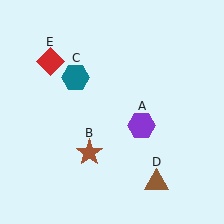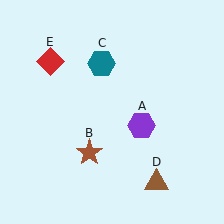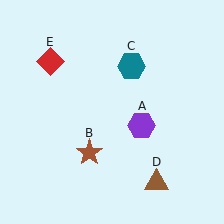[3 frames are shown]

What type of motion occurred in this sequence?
The teal hexagon (object C) rotated clockwise around the center of the scene.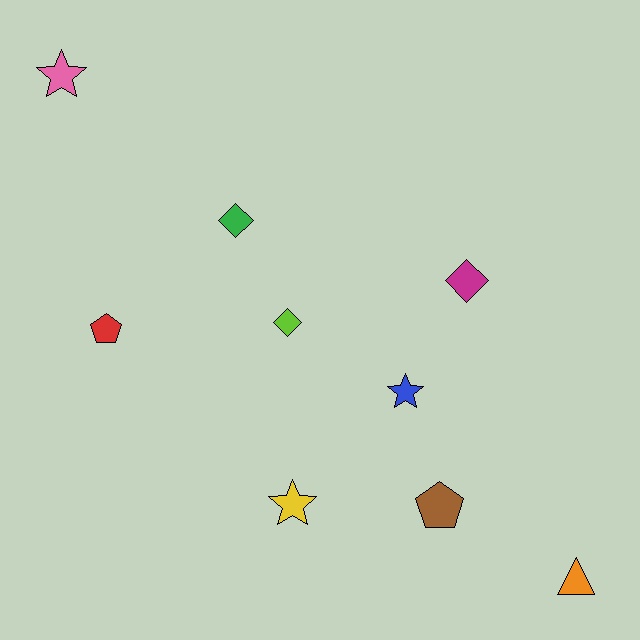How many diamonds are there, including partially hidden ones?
There are 3 diamonds.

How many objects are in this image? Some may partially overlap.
There are 9 objects.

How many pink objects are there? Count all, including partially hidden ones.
There is 1 pink object.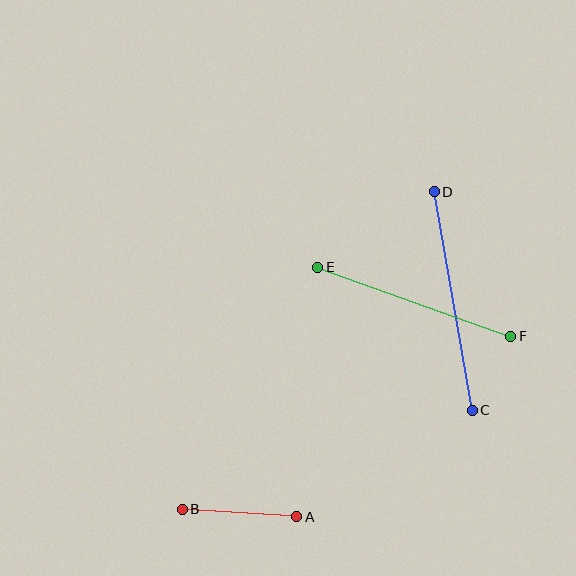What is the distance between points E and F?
The distance is approximately 205 pixels.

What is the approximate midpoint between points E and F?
The midpoint is at approximately (414, 302) pixels.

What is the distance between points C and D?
The distance is approximately 222 pixels.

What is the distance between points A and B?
The distance is approximately 114 pixels.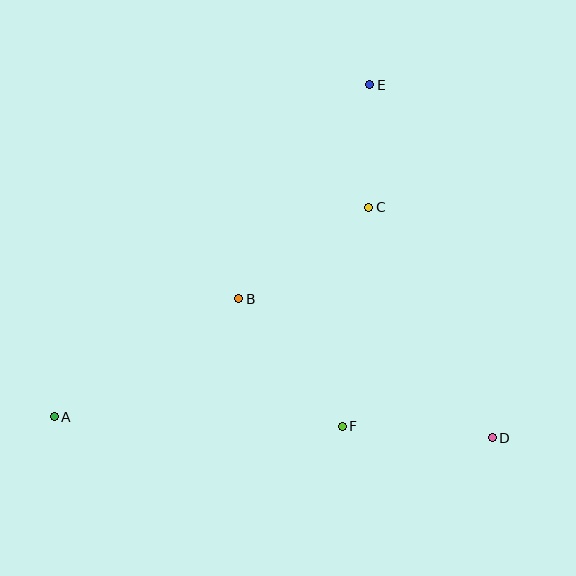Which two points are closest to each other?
Points C and E are closest to each other.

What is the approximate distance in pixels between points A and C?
The distance between A and C is approximately 378 pixels.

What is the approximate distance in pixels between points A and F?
The distance between A and F is approximately 288 pixels.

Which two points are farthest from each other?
Points A and E are farthest from each other.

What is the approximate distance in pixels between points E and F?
The distance between E and F is approximately 343 pixels.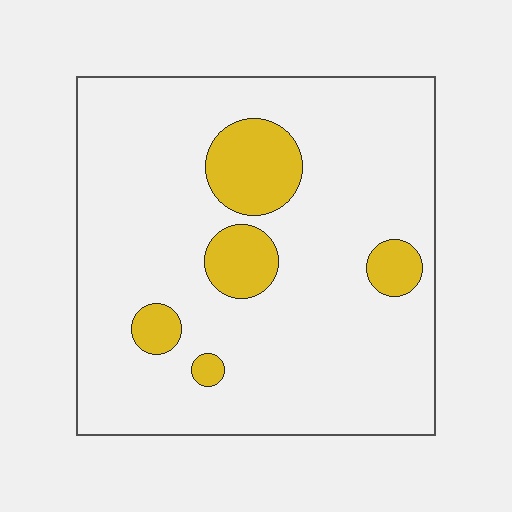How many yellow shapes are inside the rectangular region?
5.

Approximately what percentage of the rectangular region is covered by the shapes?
Approximately 15%.